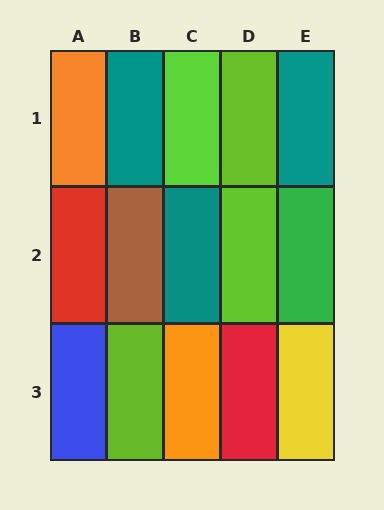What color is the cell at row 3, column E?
Yellow.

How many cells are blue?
1 cell is blue.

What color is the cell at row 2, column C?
Teal.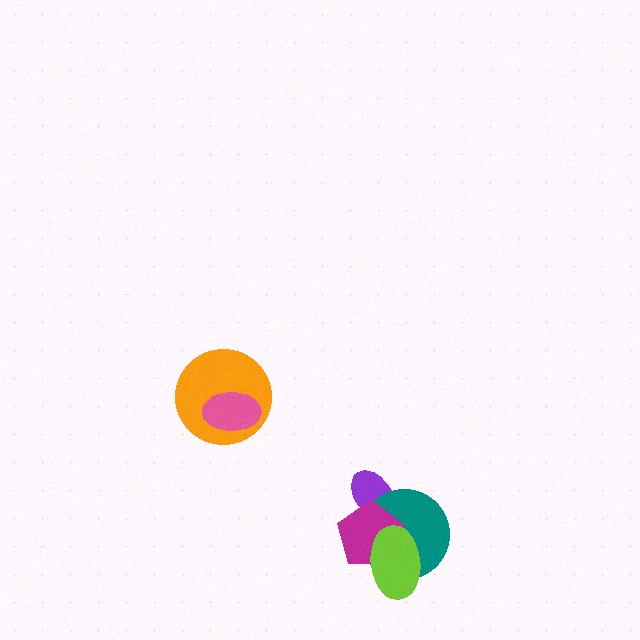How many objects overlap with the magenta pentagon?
3 objects overlap with the magenta pentagon.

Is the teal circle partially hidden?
Yes, it is partially covered by another shape.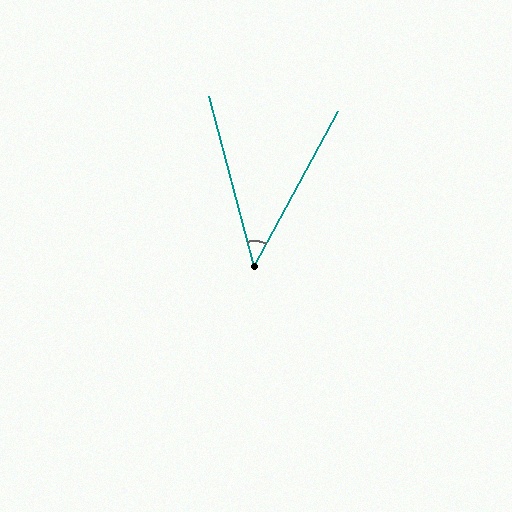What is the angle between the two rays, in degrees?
Approximately 43 degrees.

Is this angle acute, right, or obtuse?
It is acute.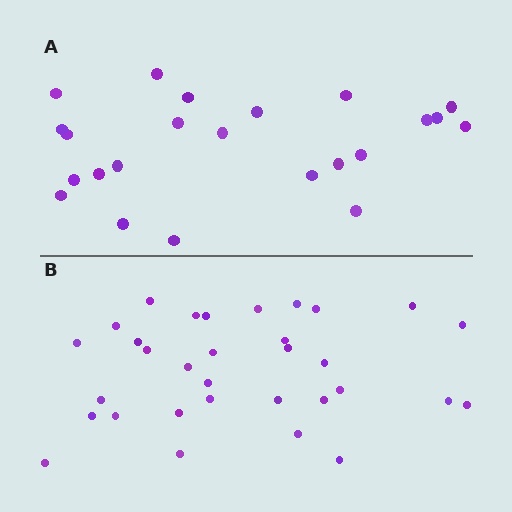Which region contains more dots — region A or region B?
Region B (the bottom region) has more dots.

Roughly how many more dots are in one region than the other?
Region B has roughly 8 or so more dots than region A.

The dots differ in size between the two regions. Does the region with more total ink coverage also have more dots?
No. Region A has more total ink coverage because its dots are larger, but region B actually contains more individual dots. Total area can be misleading — the number of items is what matters here.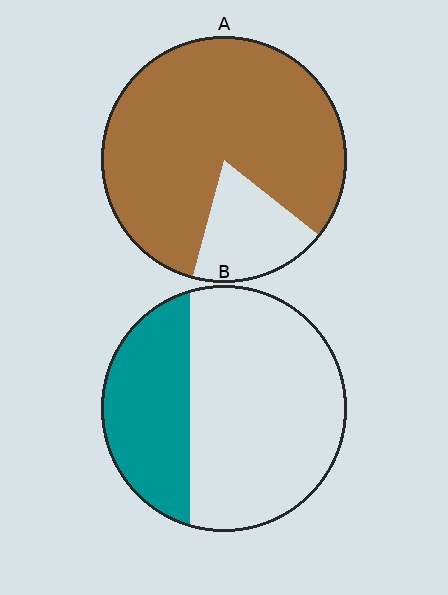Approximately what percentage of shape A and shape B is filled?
A is approximately 80% and B is approximately 35%.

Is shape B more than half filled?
No.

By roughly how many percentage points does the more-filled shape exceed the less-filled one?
By roughly 50 percentage points (A over B).